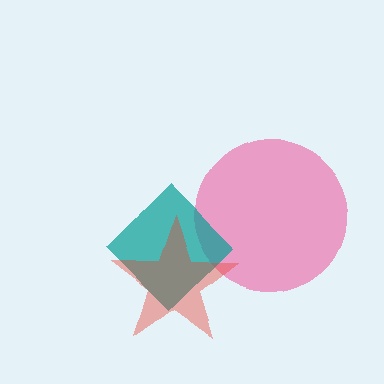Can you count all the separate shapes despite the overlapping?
Yes, there are 3 separate shapes.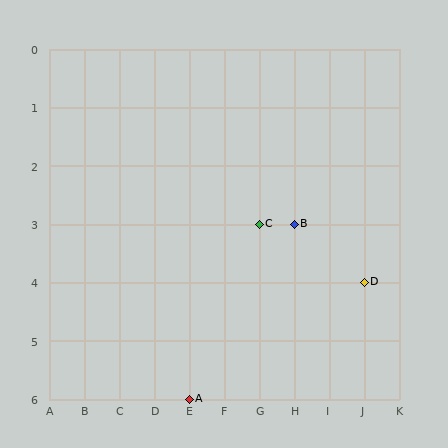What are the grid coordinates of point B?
Point B is at grid coordinates (H, 3).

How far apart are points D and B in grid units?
Points D and B are 2 columns and 1 row apart (about 2.2 grid units diagonally).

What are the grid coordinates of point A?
Point A is at grid coordinates (E, 6).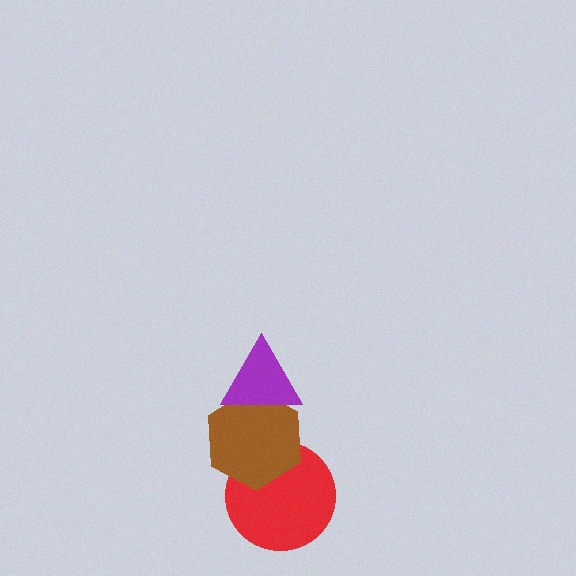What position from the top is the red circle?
The red circle is 3rd from the top.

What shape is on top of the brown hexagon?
The purple triangle is on top of the brown hexagon.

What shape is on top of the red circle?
The brown hexagon is on top of the red circle.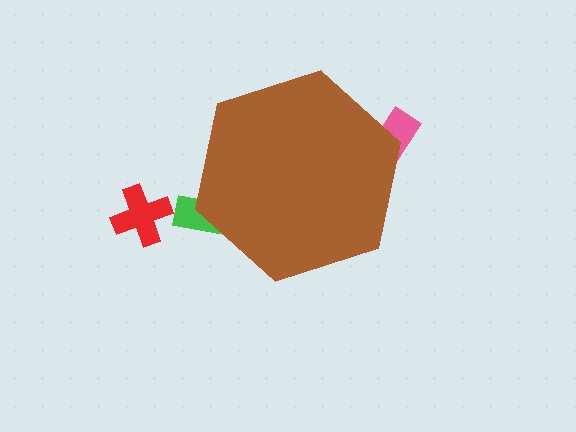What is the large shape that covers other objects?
A brown hexagon.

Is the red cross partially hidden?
No, the red cross is fully visible.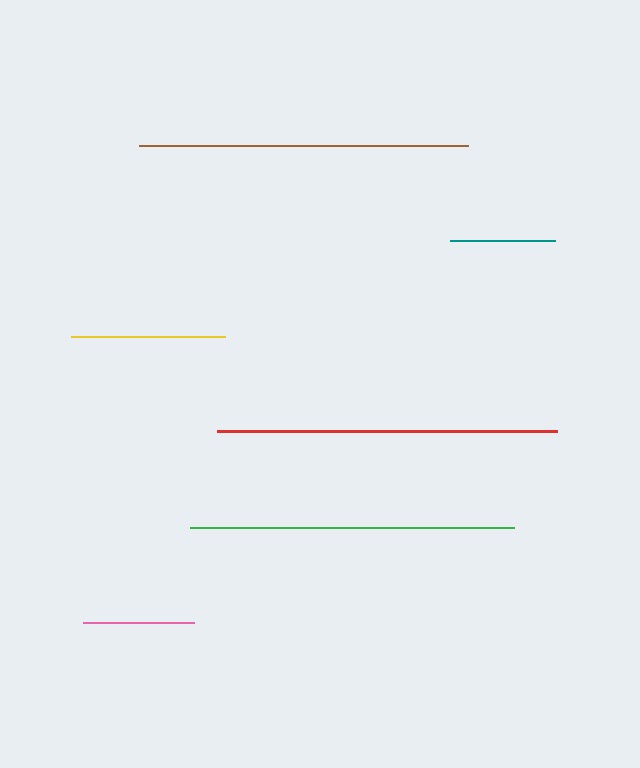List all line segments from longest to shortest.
From longest to shortest: red, brown, green, yellow, pink, teal.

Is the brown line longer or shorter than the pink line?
The brown line is longer than the pink line.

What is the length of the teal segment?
The teal segment is approximately 105 pixels long.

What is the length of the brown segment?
The brown segment is approximately 329 pixels long.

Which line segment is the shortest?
The teal line is the shortest at approximately 105 pixels.